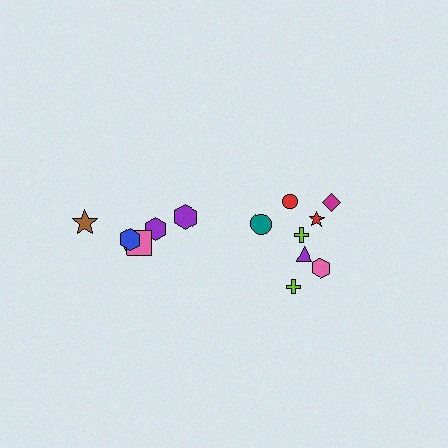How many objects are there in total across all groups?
There are 14 objects.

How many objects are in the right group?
There are 8 objects.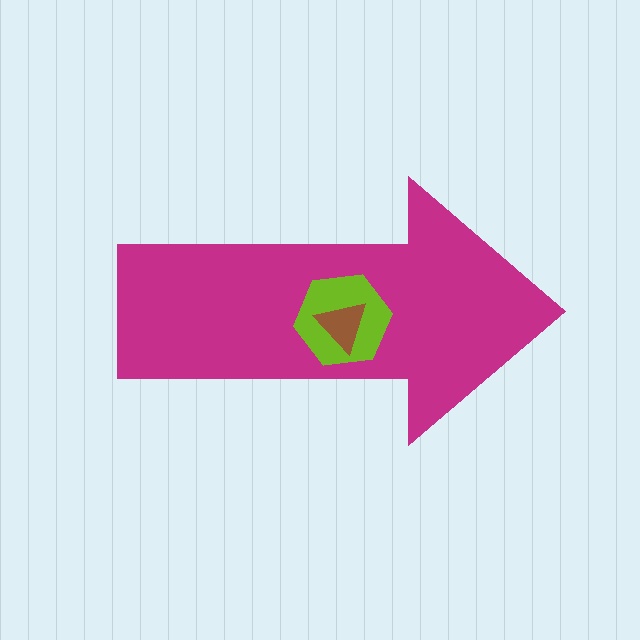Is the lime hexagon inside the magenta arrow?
Yes.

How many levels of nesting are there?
3.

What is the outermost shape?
The magenta arrow.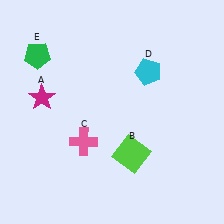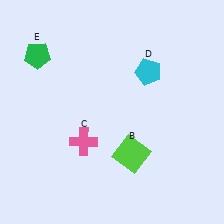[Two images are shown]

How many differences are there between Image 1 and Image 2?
There is 1 difference between the two images.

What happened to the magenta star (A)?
The magenta star (A) was removed in Image 2. It was in the top-left area of Image 1.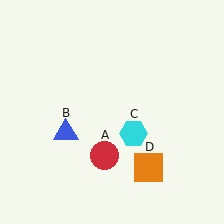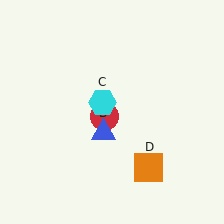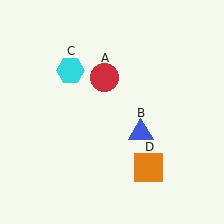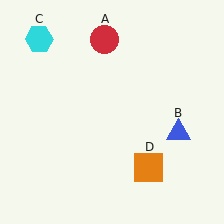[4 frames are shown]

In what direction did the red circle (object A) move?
The red circle (object A) moved up.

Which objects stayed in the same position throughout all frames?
Orange square (object D) remained stationary.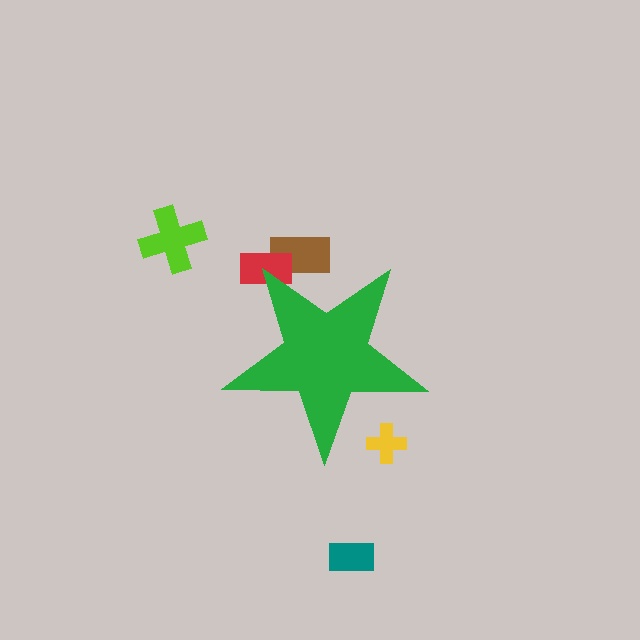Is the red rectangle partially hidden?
Yes, the red rectangle is partially hidden behind the green star.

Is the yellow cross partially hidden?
Yes, the yellow cross is partially hidden behind the green star.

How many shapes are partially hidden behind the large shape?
3 shapes are partially hidden.